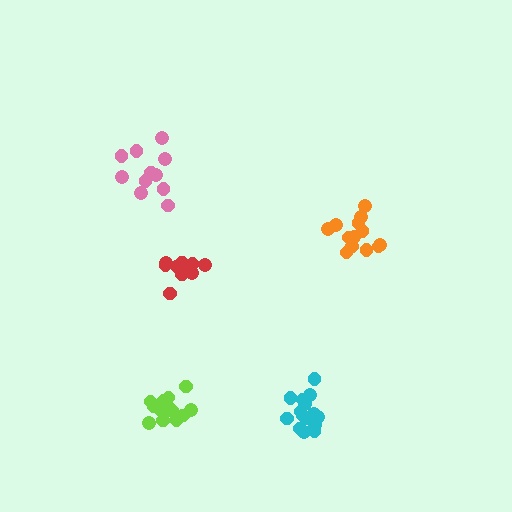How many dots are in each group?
Group 1: 15 dots, Group 2: 11 dots, Group 3: 15 dots, Group 4: 13 dots, Group 5: 10 dots (64 total).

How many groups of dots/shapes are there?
There are 5 groups.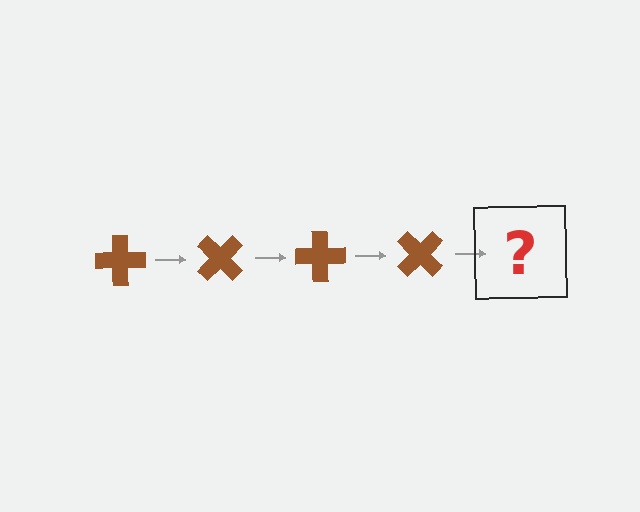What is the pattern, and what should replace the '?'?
The pattern is that the cross rotates 45 degrees each step. The '?' should be a brown cross rotated 180 degrees.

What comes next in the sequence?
The next element should be a brown cross rotated 180 degrees.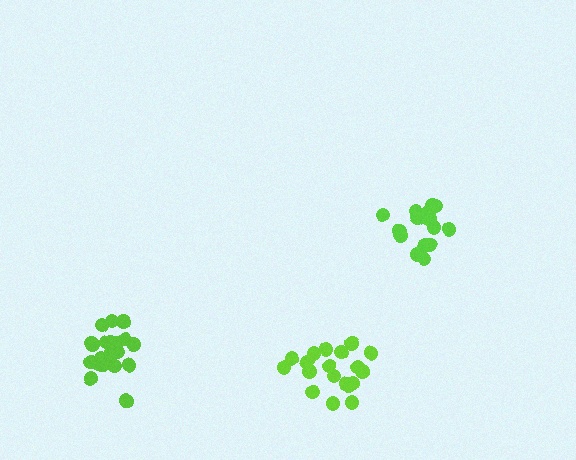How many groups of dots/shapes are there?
There are 3 groups.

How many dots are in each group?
Group 1: 19 dots, Group 2: 20 dots, Group 3: 16 dots (55 total).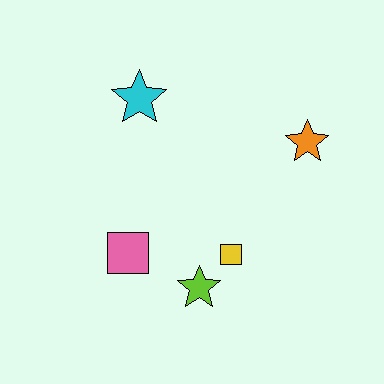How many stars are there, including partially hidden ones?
There are 3 stars.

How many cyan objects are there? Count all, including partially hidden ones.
There is 1 cyan object.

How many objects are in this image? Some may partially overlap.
There are 5 objects.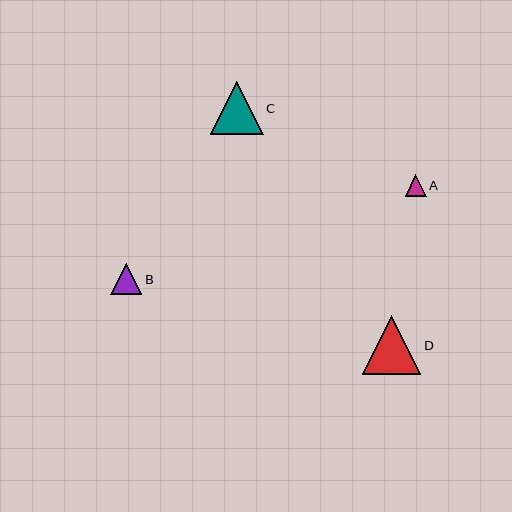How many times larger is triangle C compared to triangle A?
Triangle C is approximately 2.5 times the size of triangle A.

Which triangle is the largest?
Triangle D is the largest with a size of approximately 58 pixels.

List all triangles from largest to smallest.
From largest to smallest: D, C, B, A.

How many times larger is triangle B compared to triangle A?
Triangle B is approximately 1.5 times the size of triangle A.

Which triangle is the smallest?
Triangle A is the smallest with a size of approximately 21 pixels.